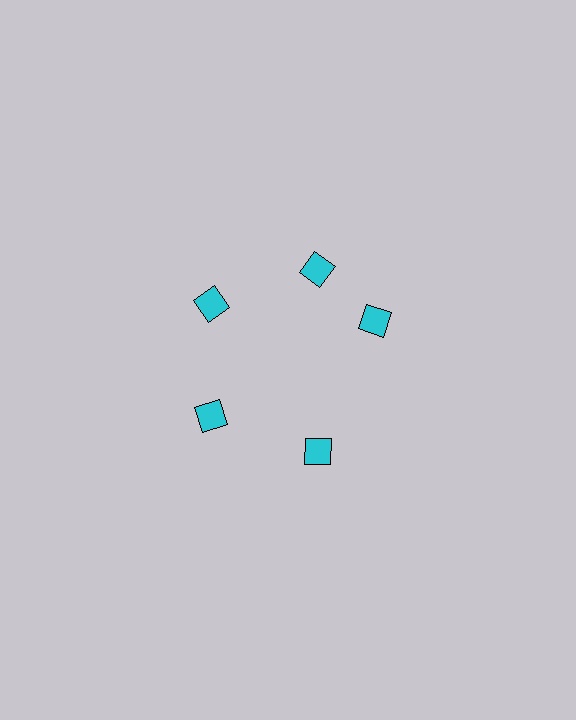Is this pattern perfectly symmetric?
No. The 5 cyan squares are arranged in a ring, but one element near the 3 o'clock position is rotated out of alignment along the ring, breaking the 5-fold rotational symmetry.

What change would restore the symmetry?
The symmetry would be restored by rotating it back into even spacing with its neighbors so that all 5 squares sit at equal angles and equal distance from the center.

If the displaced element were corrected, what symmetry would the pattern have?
It would have 5-fold rotational symmetry — the pattern would map onto itself every 72 degrees.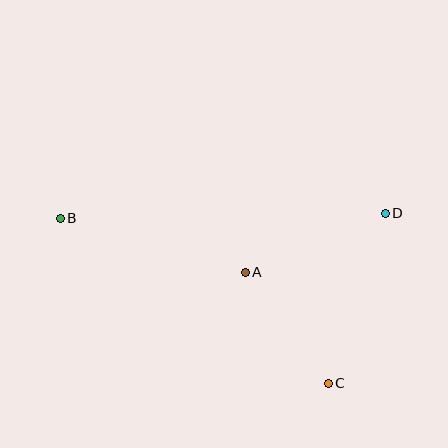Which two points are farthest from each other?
Points B and D are farthest from each other.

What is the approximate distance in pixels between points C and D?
The distance between C and D is approximately 180 pixels.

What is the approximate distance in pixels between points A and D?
The distance between A and D is approximately 152 pixels.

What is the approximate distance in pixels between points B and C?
The distance between B and C is approximately 315 pixels.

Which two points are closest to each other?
Points A and C are closest to each other.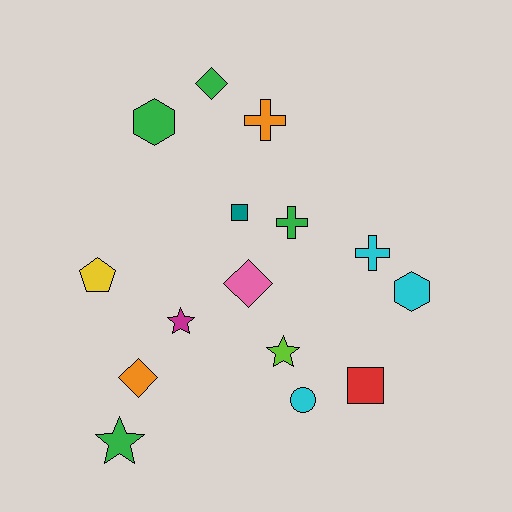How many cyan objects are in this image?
There are 3 cyan objects.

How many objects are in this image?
There are 15 objects.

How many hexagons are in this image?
There are 2 hexagons.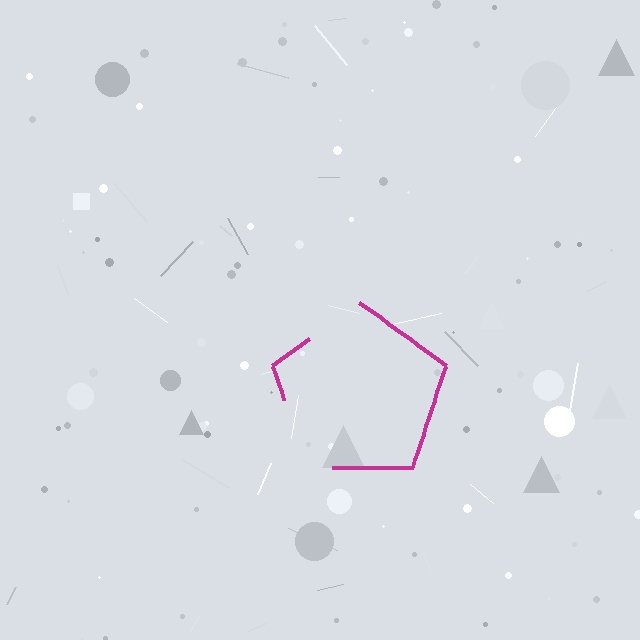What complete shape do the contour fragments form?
The contour fragments form a pentagon.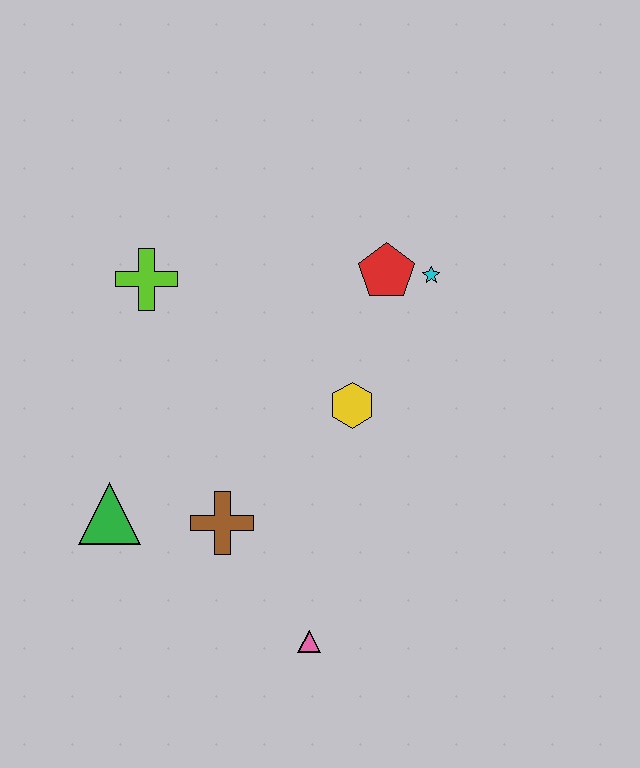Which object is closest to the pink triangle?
The brown cross is closest to the pink triangle.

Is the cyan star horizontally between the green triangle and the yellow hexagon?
No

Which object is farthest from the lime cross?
The pink triangle is farthest from the lime cross.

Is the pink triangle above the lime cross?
No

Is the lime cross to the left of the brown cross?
Yes